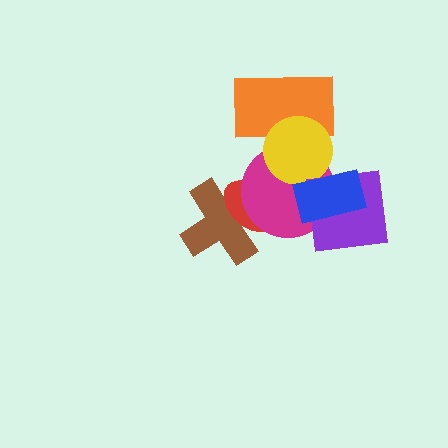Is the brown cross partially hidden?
Yes, it is partially covered by another shape.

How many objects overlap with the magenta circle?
6 objects overlap with the magenta circle.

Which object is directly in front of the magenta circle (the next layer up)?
The orange rectangle is directly in front of the magenta circle.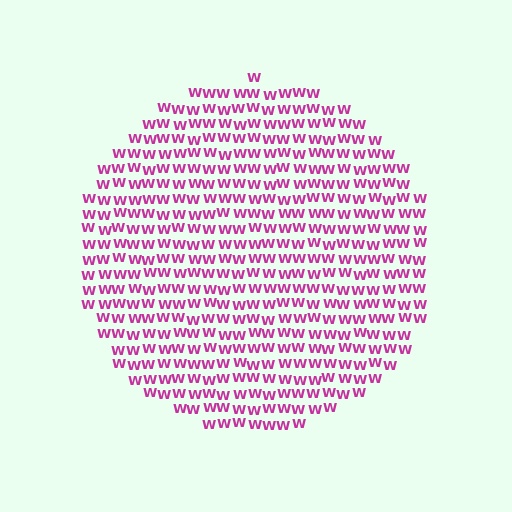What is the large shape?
The large shape is a circle.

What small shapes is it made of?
It is made of small letter W's.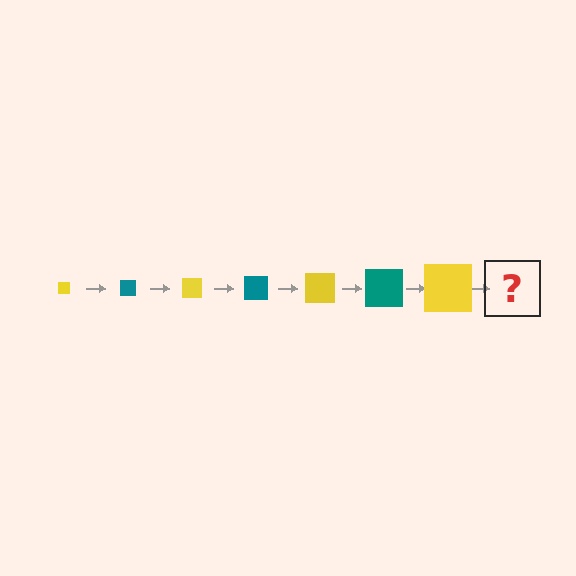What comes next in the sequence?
The next element should be a teal square, larger than the previous one.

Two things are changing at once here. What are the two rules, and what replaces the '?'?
The two rules are that the square grows larger each step and the color cycles through yellow and teal. The '?' should be a teal square, larger than the previous one.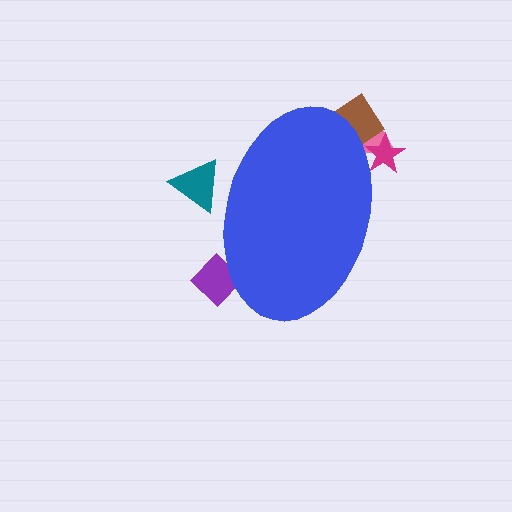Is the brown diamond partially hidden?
Yes, the brown diamond is partially hidden behind the blue ellipse.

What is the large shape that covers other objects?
A blue ellipse.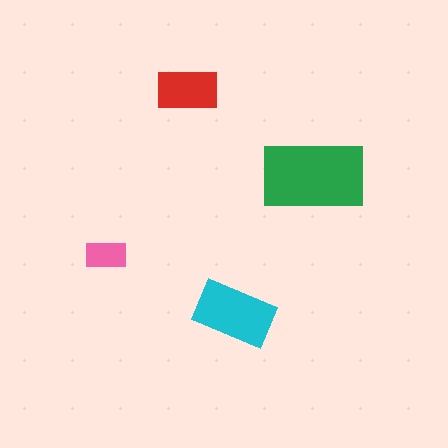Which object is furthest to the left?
The pink rectangle is leftmost.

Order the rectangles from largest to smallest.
the green one, the cyan one, the red one, the pink one.